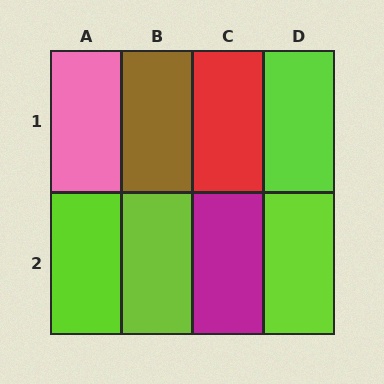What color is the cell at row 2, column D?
Lime.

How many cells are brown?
1 cell is brown.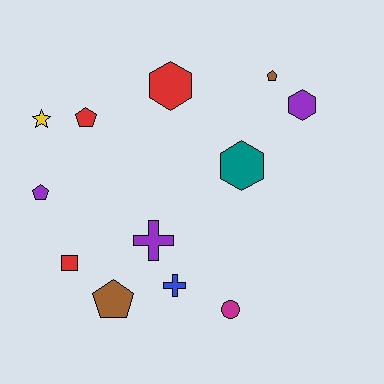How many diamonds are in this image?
There are no diamonds.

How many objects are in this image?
There are 12 objects.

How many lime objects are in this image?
There are no lime objects.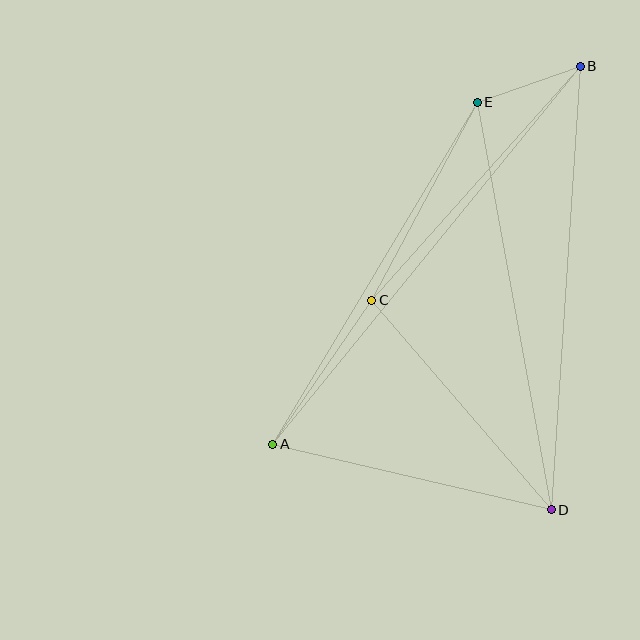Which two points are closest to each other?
Points B and E are closest to each other.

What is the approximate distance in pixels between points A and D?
The distance between A and D is approximately 286 pixels.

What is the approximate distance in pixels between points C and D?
The distance between C and D is approximately 276 pixels.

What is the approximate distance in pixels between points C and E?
The distance between C and E is approximately 224 pixels.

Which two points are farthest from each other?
Points A and B are farthest from each other.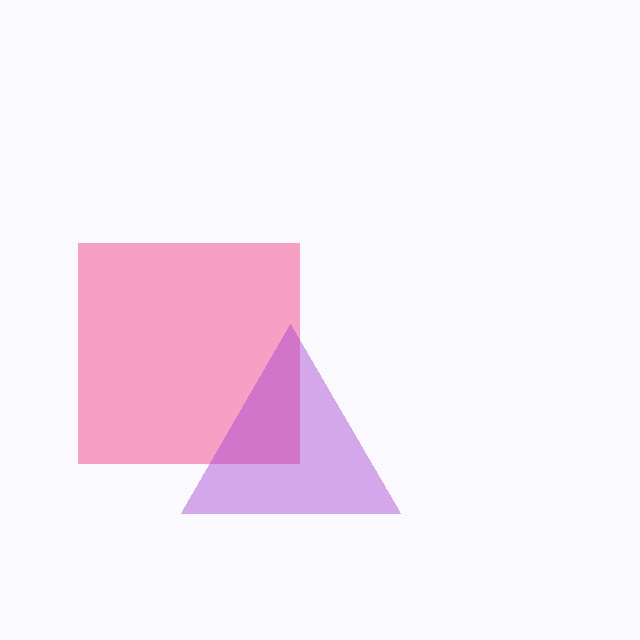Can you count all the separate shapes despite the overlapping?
Yes, there are 2 separate shapes.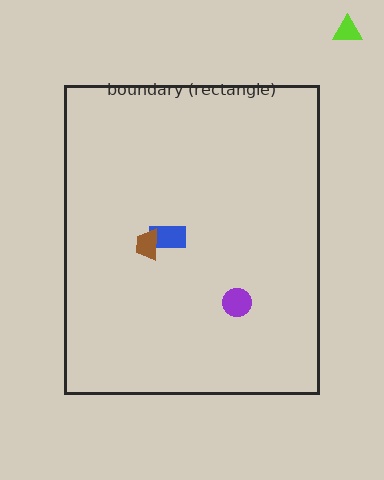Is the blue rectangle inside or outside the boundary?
Inside.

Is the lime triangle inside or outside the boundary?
Outside.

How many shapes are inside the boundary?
3 inside, 1 outside.